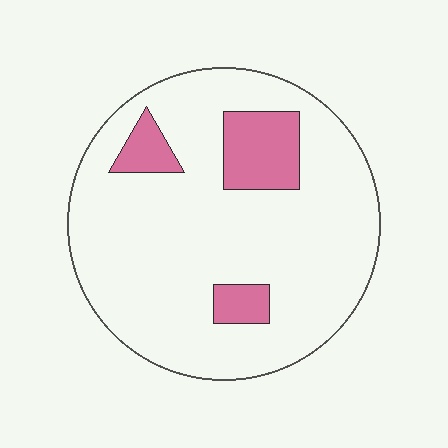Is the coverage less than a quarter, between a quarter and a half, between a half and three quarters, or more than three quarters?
Less than a quarter.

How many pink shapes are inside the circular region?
3.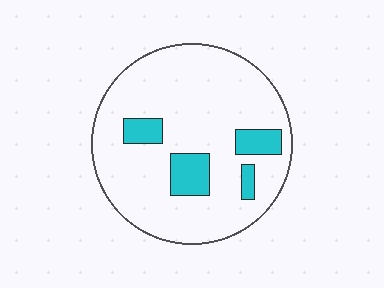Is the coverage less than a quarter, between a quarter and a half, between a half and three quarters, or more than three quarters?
Less than a quarter.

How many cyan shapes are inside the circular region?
4.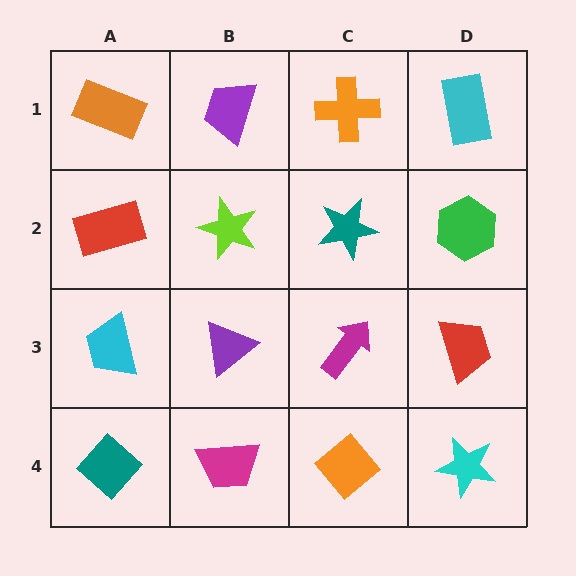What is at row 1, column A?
An orange rectangle.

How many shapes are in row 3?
4 shapes.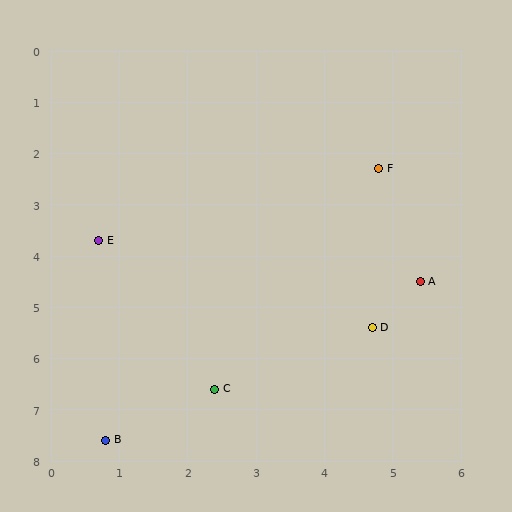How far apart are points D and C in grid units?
Points D and C are about 2.6 grid units apart.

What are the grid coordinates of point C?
Point C is at approximately (2.4, 6.6).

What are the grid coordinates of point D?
Point D is at approximately (4.7, 5.4).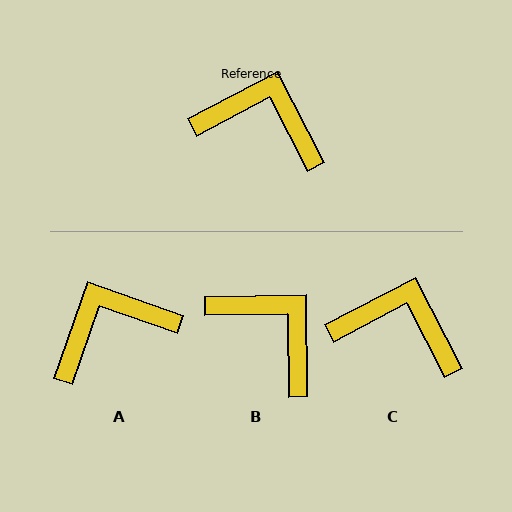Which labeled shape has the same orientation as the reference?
C.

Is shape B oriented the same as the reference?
No, it is off by about 26 degrees.